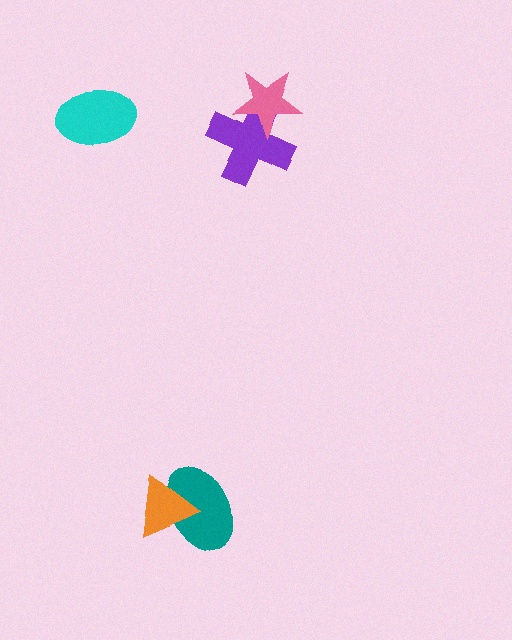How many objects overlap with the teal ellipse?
1 object overlaps with the teal ellipse.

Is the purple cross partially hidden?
Yes, it is partially covered by another shape.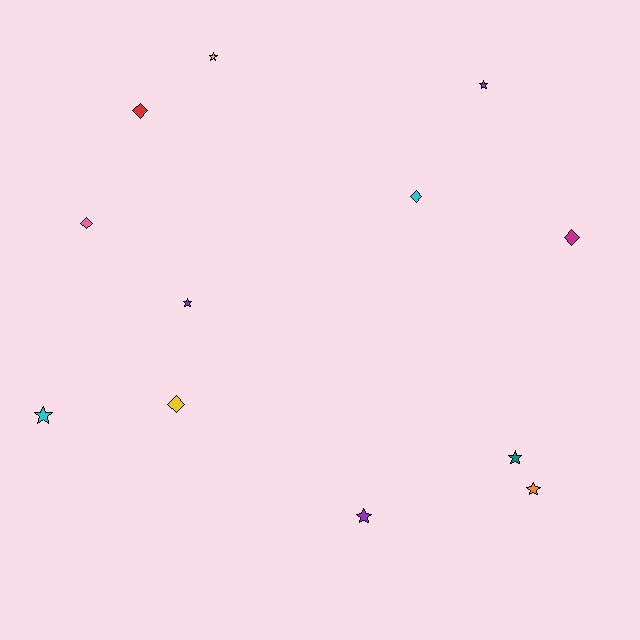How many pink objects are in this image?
There is 1 pink object.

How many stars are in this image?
There are 7 stars.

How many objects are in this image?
There are 12 objects.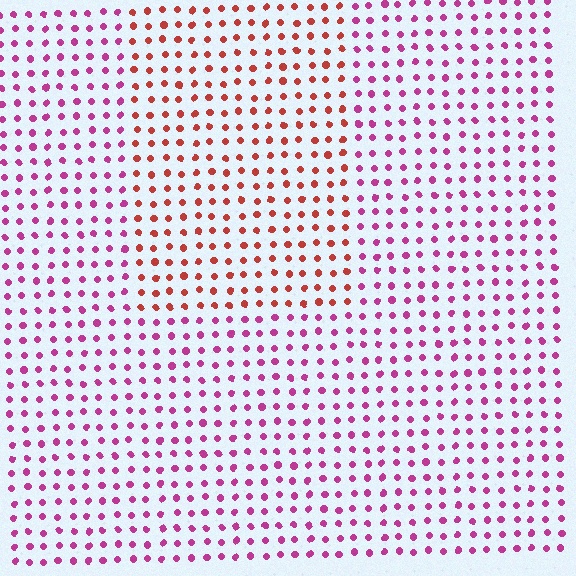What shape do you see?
I see a rectangle.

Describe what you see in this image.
The image is filled with small magenta elements in a uniform arrangement. A rectangle-shaped region is visible where the elements are tinted to a slightly different hue, forming a subtle color boundary.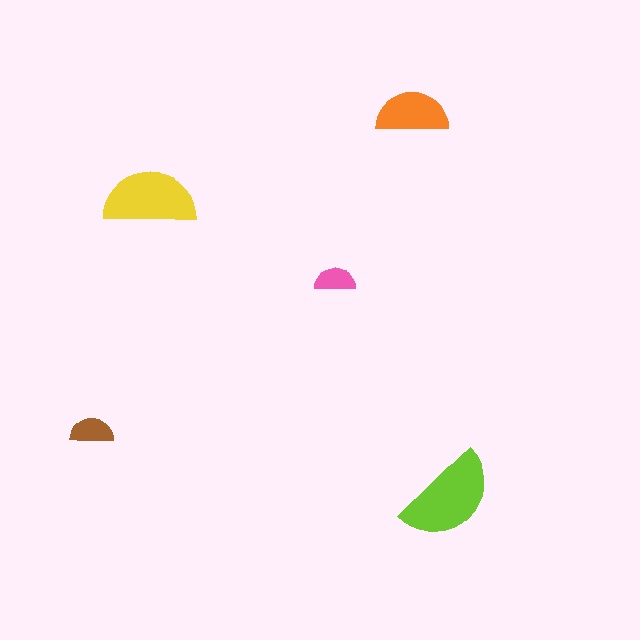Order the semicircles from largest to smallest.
the lime one, the yellow one, the orange one, the brown one, the pink one.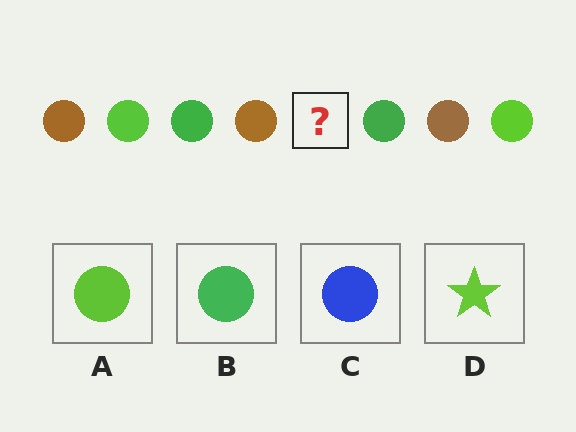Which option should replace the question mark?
Option A.